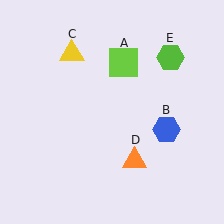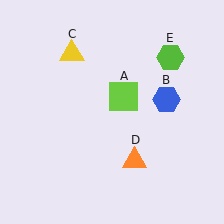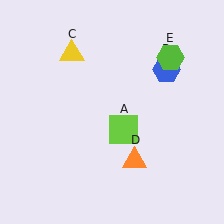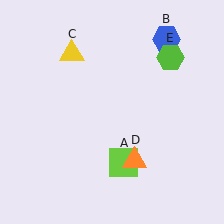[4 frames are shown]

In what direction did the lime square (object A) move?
The lime square (object A) moved down.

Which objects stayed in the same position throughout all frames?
Yellow triangle (object C) and orange triangle (object D) and lime hexagon (object E) remained stationary.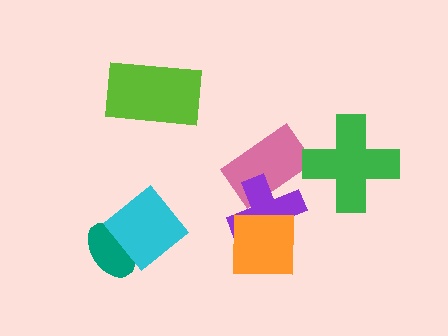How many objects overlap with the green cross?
0 objects overlap with the green cross.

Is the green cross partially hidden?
No, no other shape covers it.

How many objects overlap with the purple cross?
2 objects overlap with the purple cross.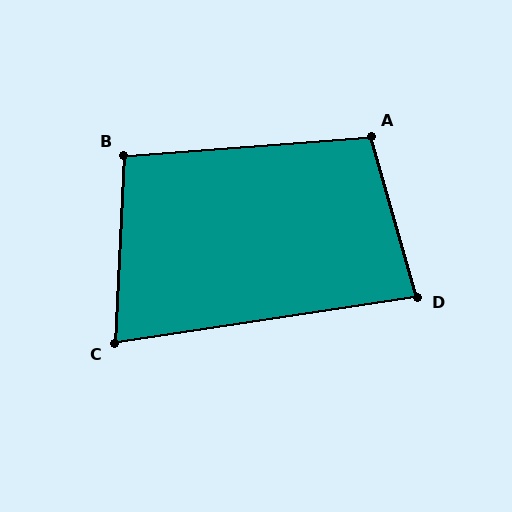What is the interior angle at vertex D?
Approximately 83 degrees (acute).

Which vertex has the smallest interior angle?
C, at approximately 79 degrees.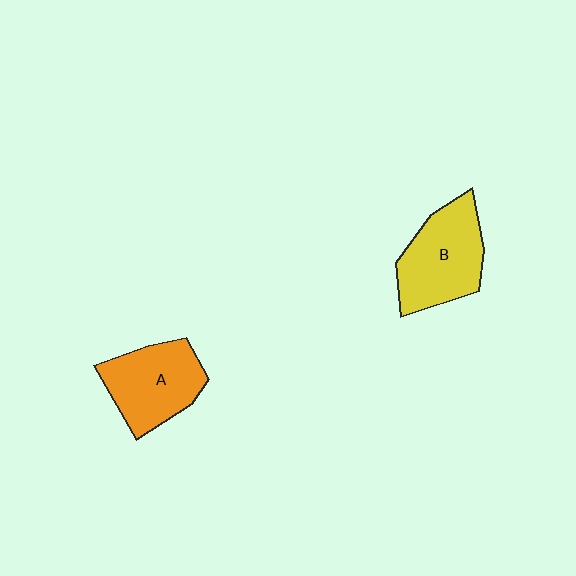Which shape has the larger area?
Shape B (yellow).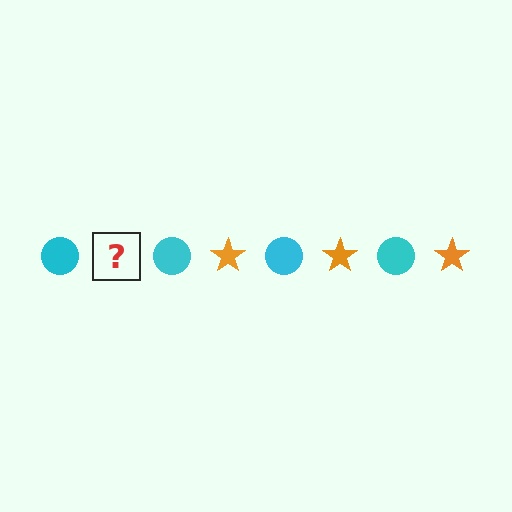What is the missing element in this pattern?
The missing element is an orange star.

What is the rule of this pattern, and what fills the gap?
The rule is that the pattern alternates between cyan circle and orange star. The gap should be filled with an orange star.